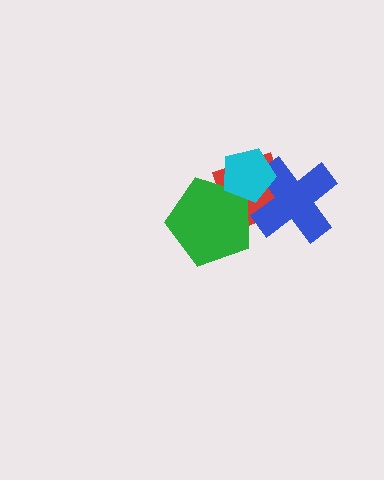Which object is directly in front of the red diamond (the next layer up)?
The green pentagon is directly in front of the red diamond.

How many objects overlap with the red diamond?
3 objects overlap with the red diamond.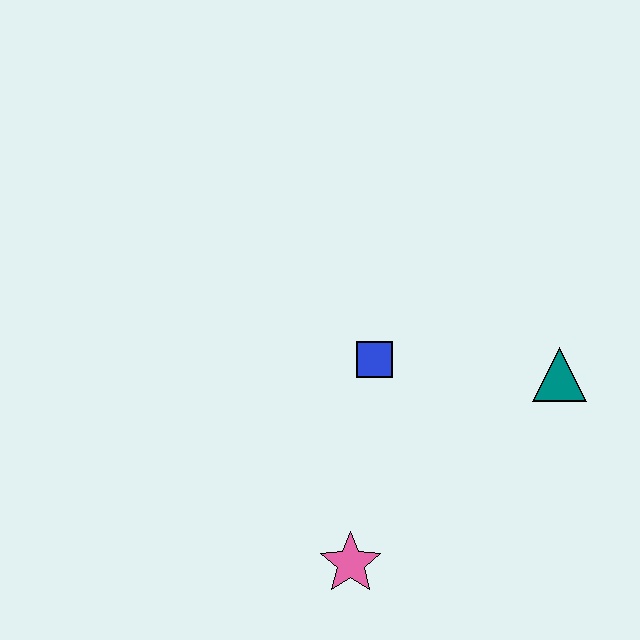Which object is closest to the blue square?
The teal triangle is closest to the blue square.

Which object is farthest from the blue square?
The pink star is farthest from the blue square.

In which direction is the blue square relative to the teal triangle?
The blue square is to the left of the teal triangle.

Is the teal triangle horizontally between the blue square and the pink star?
No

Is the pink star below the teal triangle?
Yes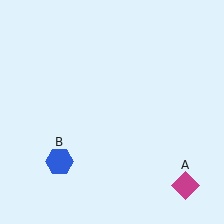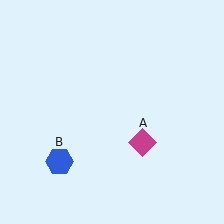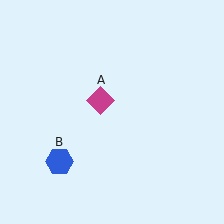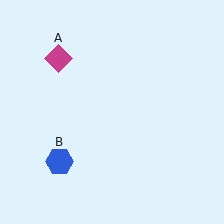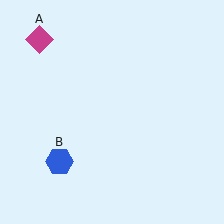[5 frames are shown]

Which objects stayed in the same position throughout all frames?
Blue hexagon (object B) remained stationary.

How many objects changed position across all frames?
1 object changed position: magenta diamond (object A).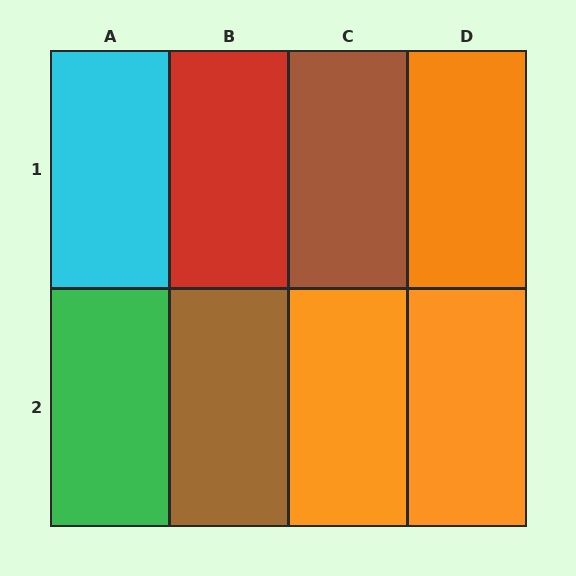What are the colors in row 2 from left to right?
Green, brown, orange, orange.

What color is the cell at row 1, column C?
Brown.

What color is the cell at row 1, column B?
Red.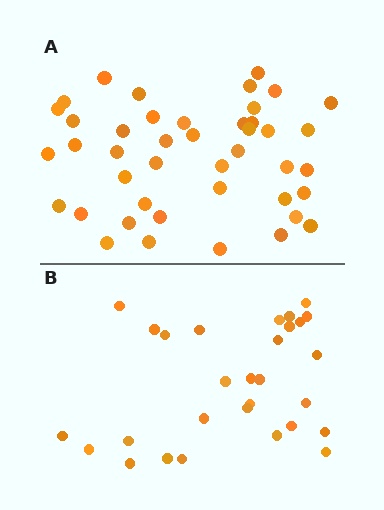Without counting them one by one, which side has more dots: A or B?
Region A (the top region) has more dots.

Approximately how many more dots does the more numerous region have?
Region A has approximately 15 more dots than region B.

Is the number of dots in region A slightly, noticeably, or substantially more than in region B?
Region A has substantially more. The ratio is roughly 1.5 to 1.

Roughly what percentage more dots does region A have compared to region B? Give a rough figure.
About 50% more.